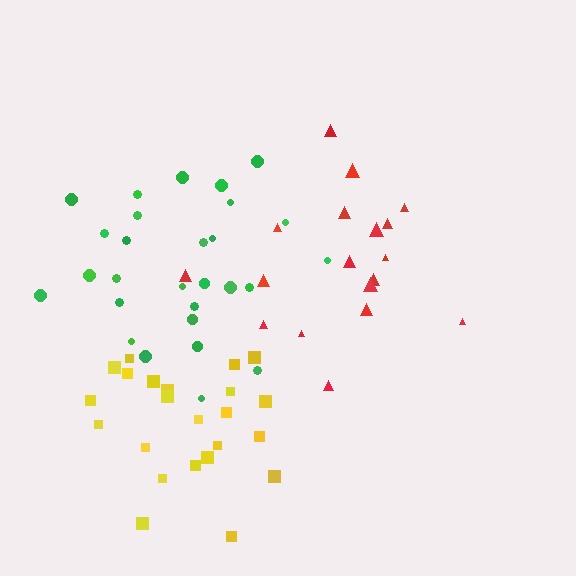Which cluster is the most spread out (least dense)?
Red.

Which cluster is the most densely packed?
Yellow.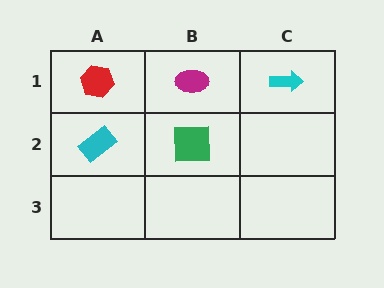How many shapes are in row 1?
3 shapes.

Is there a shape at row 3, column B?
No, that cell is empty.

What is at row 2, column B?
A green square.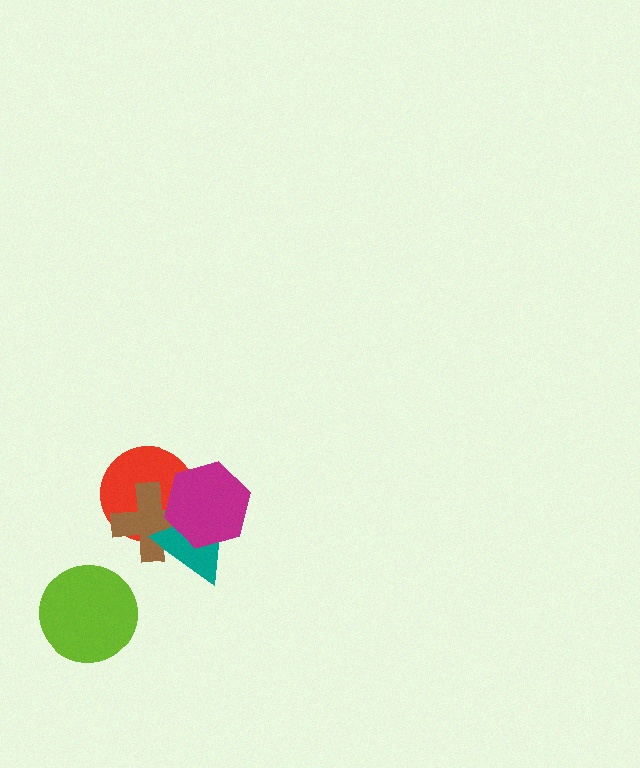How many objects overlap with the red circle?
3 objects overlap with the red circle.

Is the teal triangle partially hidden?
Yes, it is partially covered by another shape.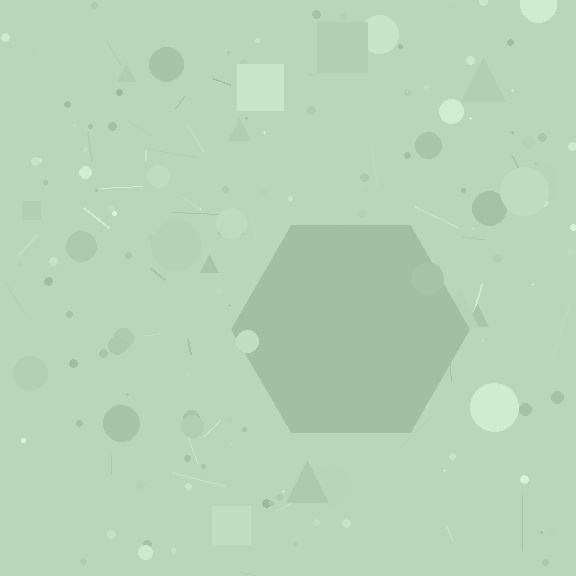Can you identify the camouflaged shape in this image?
The camouflaged shape is a hexagon.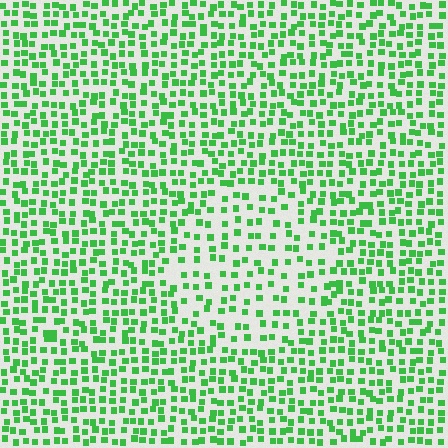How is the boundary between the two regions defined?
The boundary is defined by a change in element density (approximately 1.7x ratio). All elements are the same color, size, and shape.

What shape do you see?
I see a circle.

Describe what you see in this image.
The image contains small green elements arranged at two different densities. A circle-shaped region is visible where the elements are less densely packed than the surrounding area.